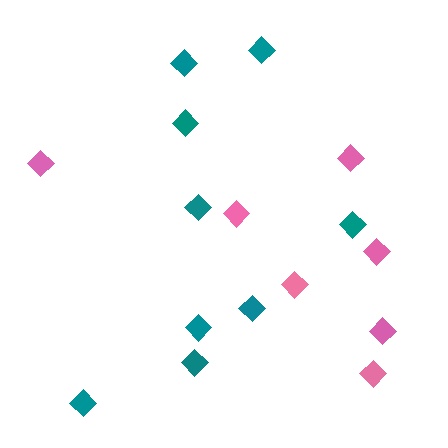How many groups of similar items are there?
There are 2 groups: one group of teal diamonds (9) and one group of pink diamonds (7).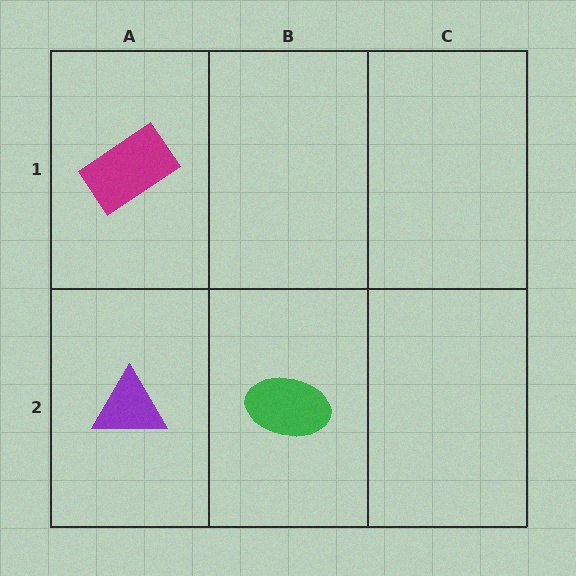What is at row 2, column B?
A green ellipse.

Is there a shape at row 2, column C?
No, that cell is empty.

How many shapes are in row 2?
2 shapes.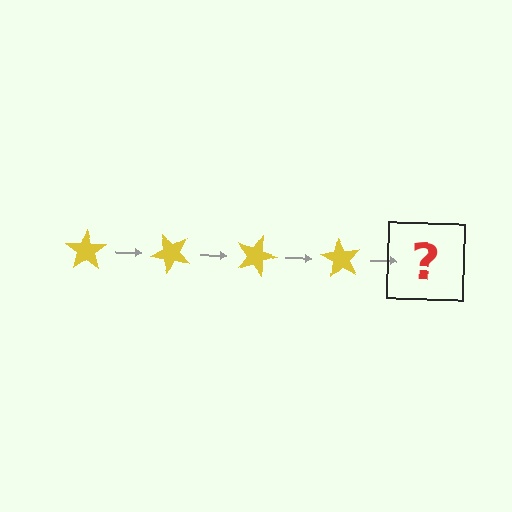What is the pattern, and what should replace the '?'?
The pattern is that the star rotates 45 degrees each step. The '?' should be a yellow star rotated 180 degrees.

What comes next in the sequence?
The next element should be a yellow star rotated 180 degrees.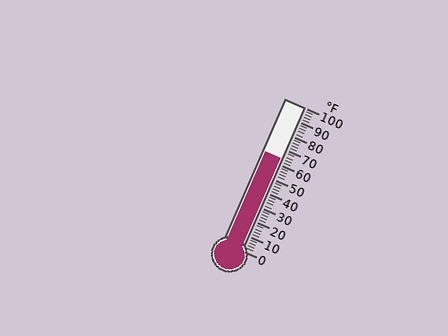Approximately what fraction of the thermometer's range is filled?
The thermometer is filled to approximately 65% of its range.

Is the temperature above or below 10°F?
The temperature is above 10°F.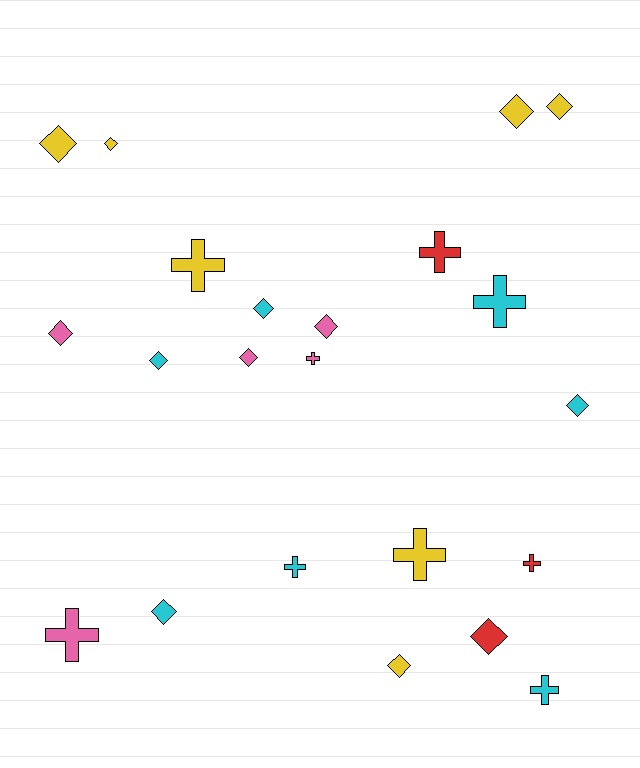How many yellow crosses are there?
There are 2 yellow crosses.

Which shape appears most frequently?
Diamond, with 13 objects.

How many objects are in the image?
There are 22 objects.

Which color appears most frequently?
Yellow, with 7 objects.